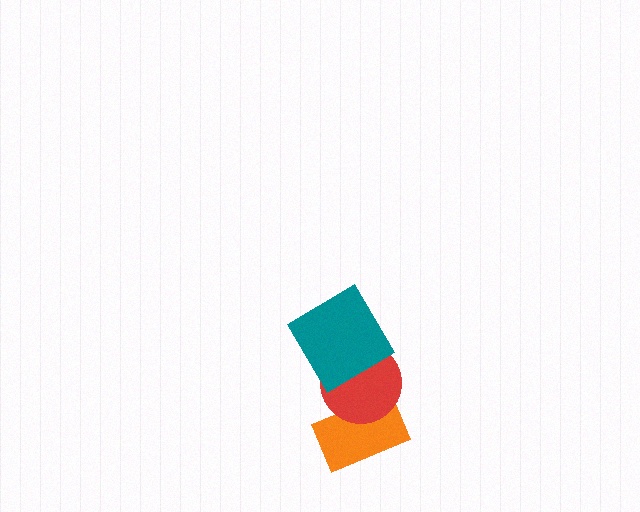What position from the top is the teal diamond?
The teal diamond is 1st from the top.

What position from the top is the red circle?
The red circle is 2nd from the top.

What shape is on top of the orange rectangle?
The red circle is on top of the orange rectangle.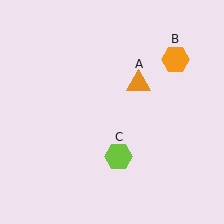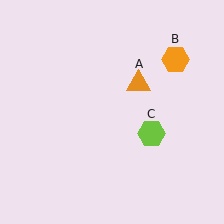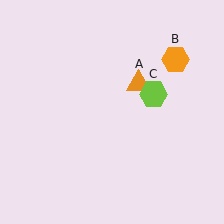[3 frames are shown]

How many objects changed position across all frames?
1 object changed position: lime hexagon (object C).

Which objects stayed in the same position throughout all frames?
Orange triangle (object A) and orange hexagon (object B) remained stationary.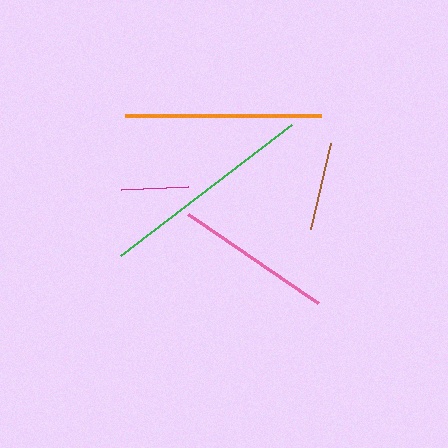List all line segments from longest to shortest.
From longest to shortest: green, orange, pink, brown, magenta.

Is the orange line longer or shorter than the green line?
The green line is longer than the orange line.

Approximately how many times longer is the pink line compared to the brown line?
The pink line is approximately 1.8 times the length of the brown line.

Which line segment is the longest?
The green line is the longest at approximately 215 pixels.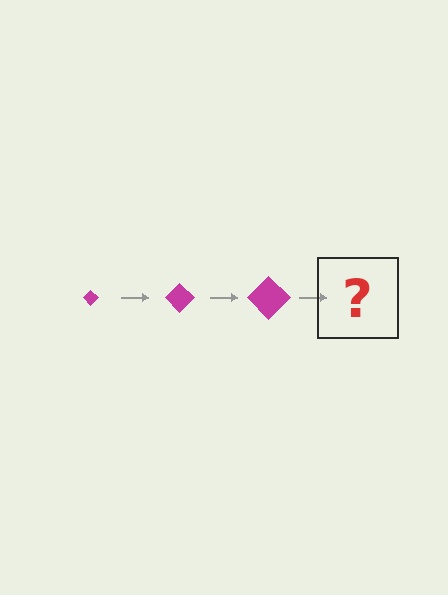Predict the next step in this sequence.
The next step is a magenta diamond, larger than the previous one.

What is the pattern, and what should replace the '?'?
The pattern is that the diamond gets progressively larger each step. The '?' should be a magenta diamond, larger than the previous one.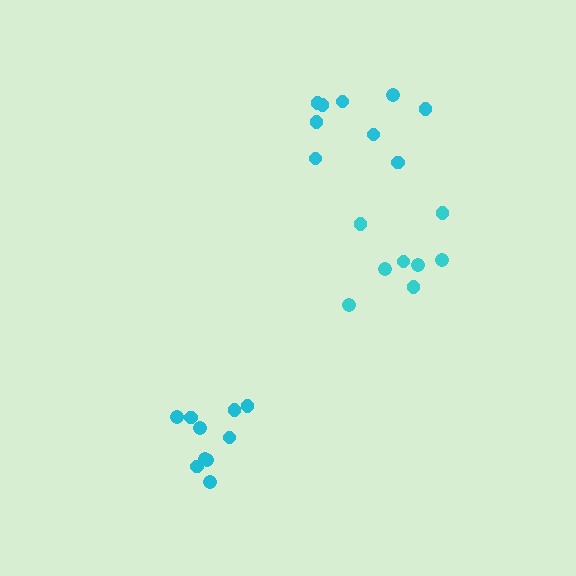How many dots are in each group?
Group 1: 8 dots, Group 2: 10 dots, Group 3: 9 dots (27 total).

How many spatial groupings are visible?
There are 3 spatial groupings.